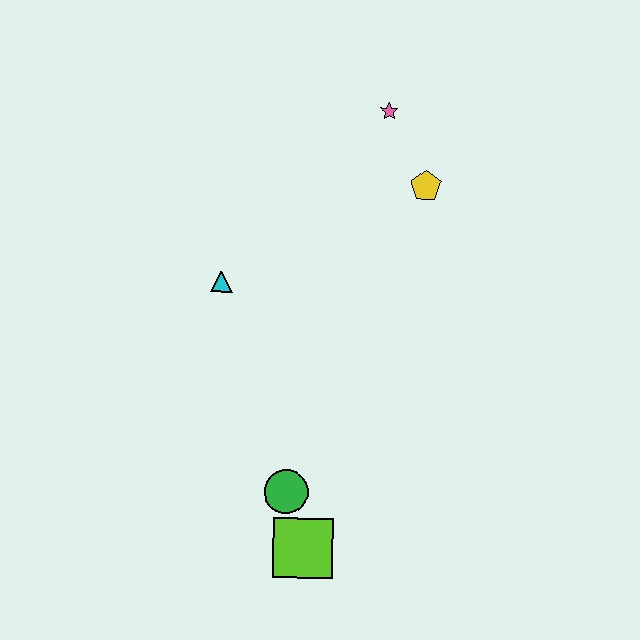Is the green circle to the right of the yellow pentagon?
No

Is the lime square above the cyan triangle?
No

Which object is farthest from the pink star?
The lime square is farthest from the pink star.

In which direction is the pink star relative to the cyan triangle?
The pink star is above the cyan triangle.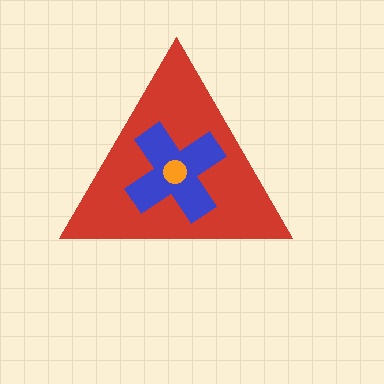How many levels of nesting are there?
3.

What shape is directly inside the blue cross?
The orange circle.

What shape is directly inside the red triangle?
The blue cross.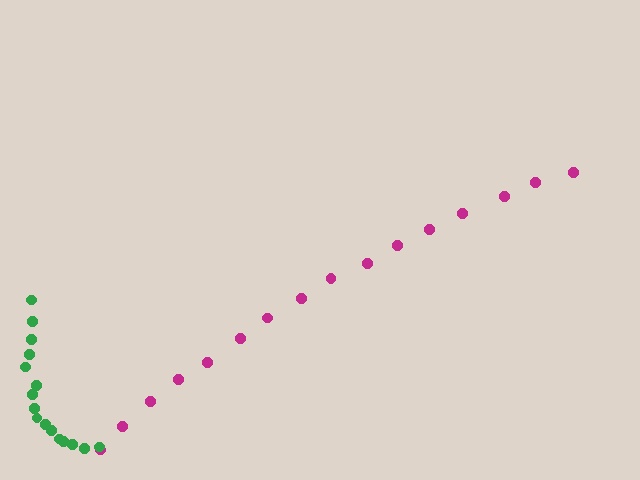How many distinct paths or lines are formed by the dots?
There are 2 distinct paths.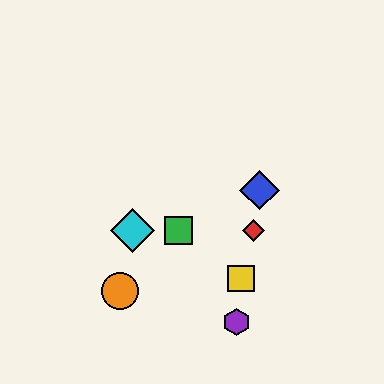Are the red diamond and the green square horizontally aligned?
Yes, both are at y≈231.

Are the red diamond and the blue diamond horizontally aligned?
No, the red diamond is at y≈231 and the blue diamond is at y≈190.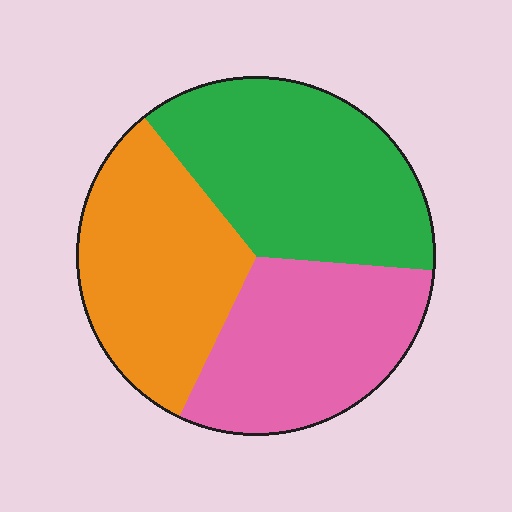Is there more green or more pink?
Green.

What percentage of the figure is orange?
Orange covers roughly 30% of the figure.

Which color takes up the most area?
Green, at roughly 35%.